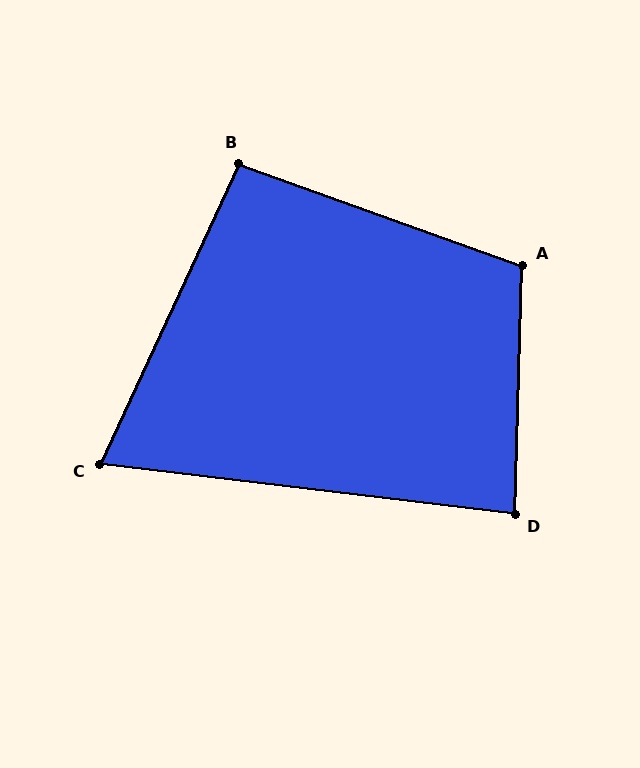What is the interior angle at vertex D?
Approximately 85 degrees (acute).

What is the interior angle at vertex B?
Approximately 95 degrees (obtuse).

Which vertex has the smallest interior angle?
C, at approximately 72 degrees.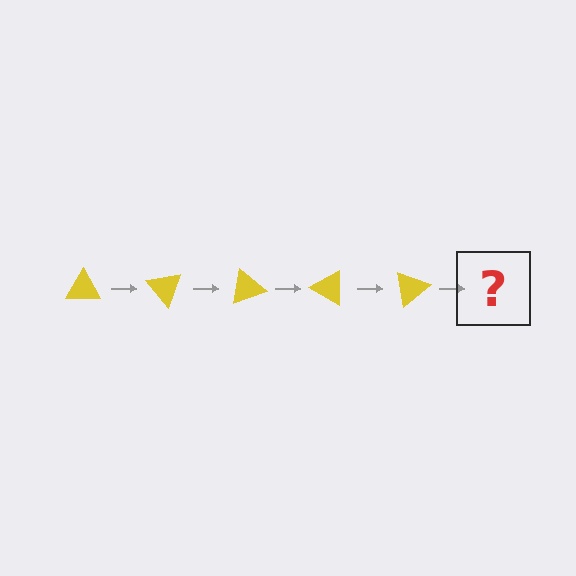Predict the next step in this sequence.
The next step is a yellow triangle rotated 250 degrees.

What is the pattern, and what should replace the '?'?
The pattern is that the triangle rotates 50 degrees each step. The '?' should be a yellow triangle rotated 250 degrees.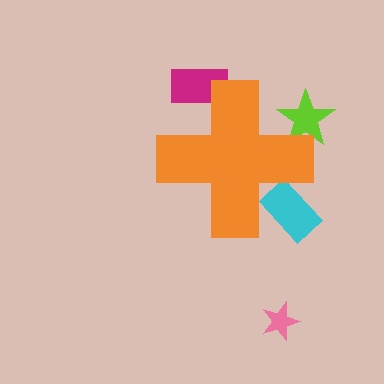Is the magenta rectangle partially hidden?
Yes, the magenta rectangle is partially hidden behind the orange cross.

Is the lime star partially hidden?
Yes, the lime star is partially hidden behind the orange cross.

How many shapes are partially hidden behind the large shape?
3 shapes are partially hidden.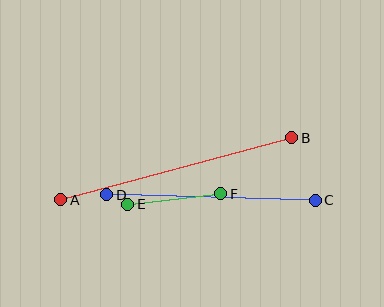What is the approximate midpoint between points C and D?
The midpoint is at approximately (211, 198) pixels.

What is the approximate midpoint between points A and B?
The midpoint is at approximately (176, 169) pixels.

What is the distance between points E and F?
The distance is approximately 94 pixels.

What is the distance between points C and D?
The distance is approximately 208 pixels.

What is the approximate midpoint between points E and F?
The midpoint is at approximately (174, 199) pixels.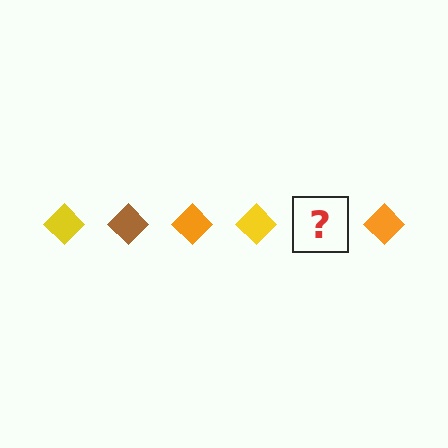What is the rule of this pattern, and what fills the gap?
The rule is that the pattern cycles through yellow, brown, orange diamonds. The gap should be filled with a brown diamond.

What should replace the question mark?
The question mark should be replaced with a brown diamond.